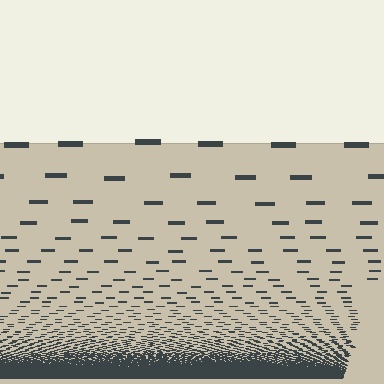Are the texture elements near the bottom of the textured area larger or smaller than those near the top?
Smaller. The gradient is inverted — elements near the bottom are smaller and denser.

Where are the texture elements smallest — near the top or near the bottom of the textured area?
Near the bottom.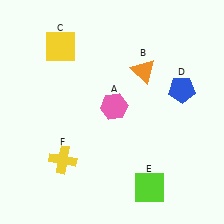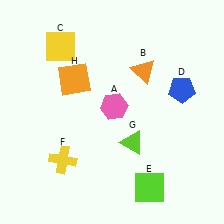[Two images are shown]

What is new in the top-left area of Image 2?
An orange square (H) was added in the top-left area of Image 2.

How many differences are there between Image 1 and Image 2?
There are 2 differences between the two images.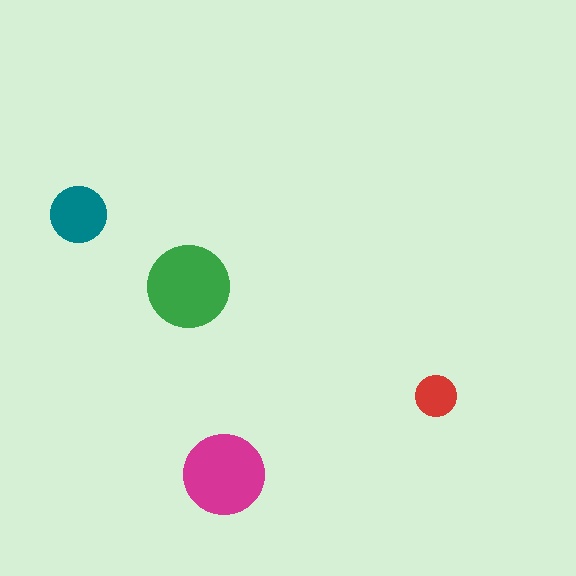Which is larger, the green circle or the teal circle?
The green one.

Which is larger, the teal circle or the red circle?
The teal one.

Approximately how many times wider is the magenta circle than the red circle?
About 2 times wider.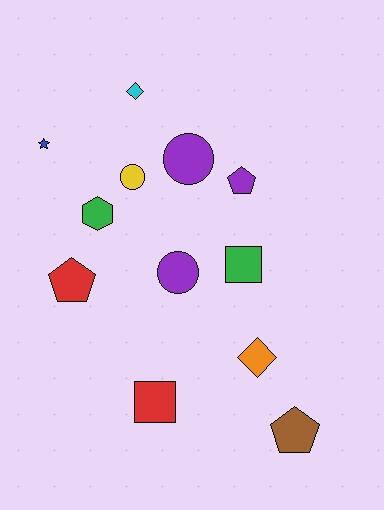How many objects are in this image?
There are 12 objects.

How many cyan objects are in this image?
There is 1 cyan object.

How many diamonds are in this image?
There are 2 diamonds.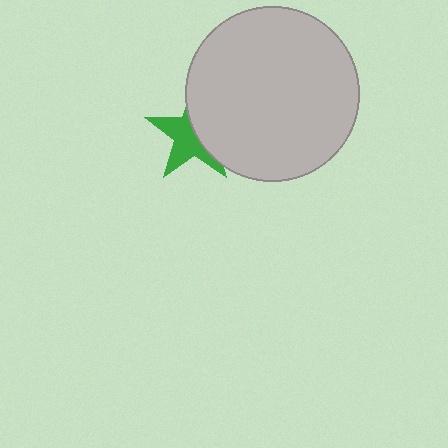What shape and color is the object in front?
The object in front is a light gray circle.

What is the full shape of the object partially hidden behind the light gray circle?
The partially hidden object is a green star.